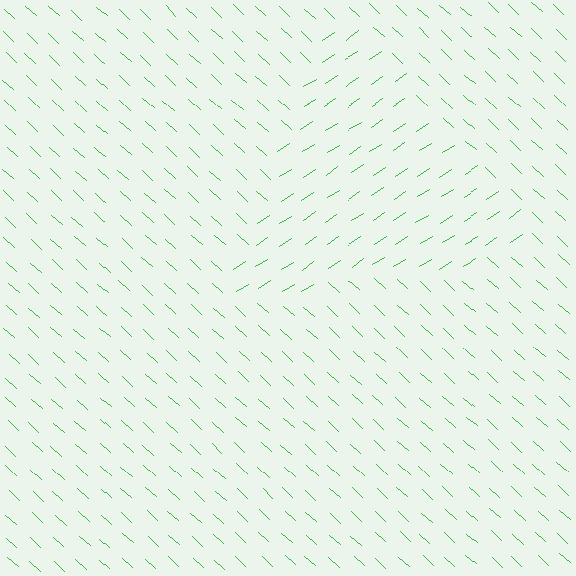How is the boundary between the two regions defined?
The boundary is defined purely by a change in line orientation (approximately 76 degrees difference). All lines are the same color and thickness.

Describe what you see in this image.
The image is filled with small green line segments. A triangle region in the image has lines oriented differently from the surrounding lines, creating a visible texture boundary.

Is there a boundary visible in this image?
Yes, there is a texture boundary formed by a change in line orientation.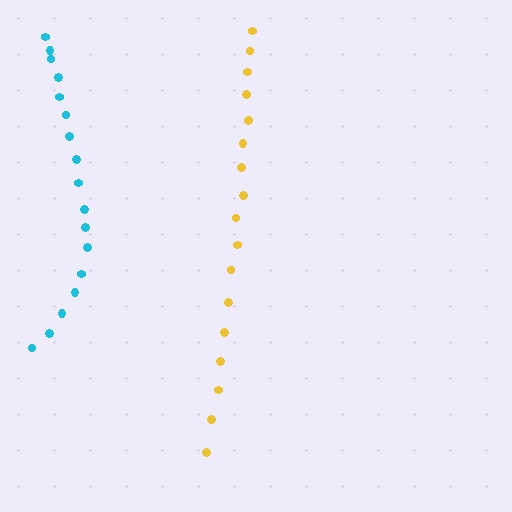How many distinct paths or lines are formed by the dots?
There are 2 distinct paths.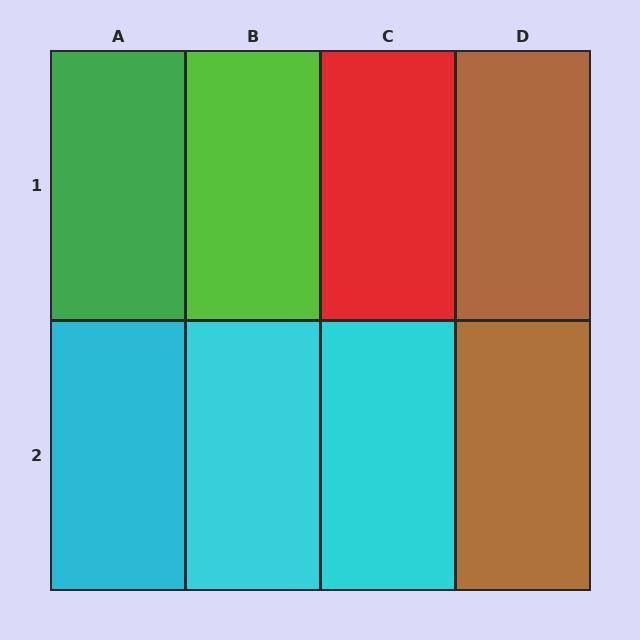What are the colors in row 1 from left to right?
Green, lime, red, brown.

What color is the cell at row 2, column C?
Cyan.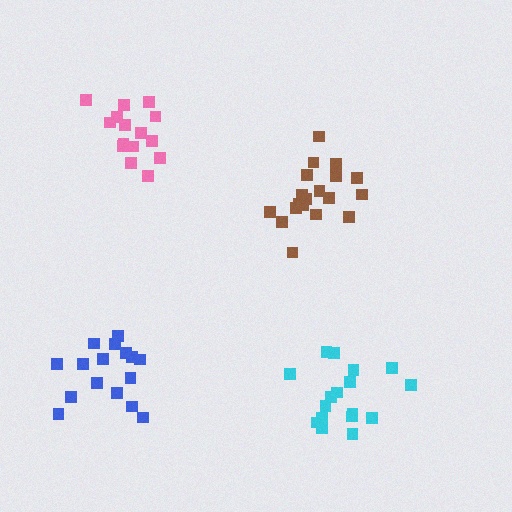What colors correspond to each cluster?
The clusters are colored: pink, brown, cyan, blue.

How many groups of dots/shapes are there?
There are 4 groups.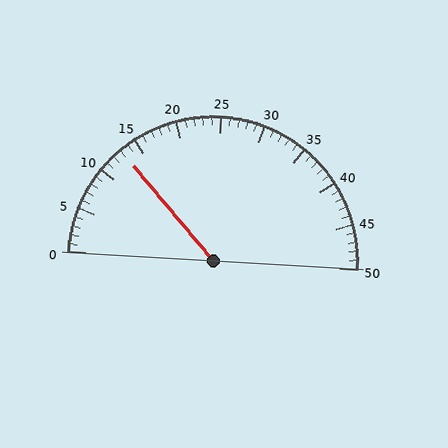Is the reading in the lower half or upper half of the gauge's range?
The reading is in the lower half of the range (0 to 50).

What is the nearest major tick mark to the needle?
The nearest major tick mark is 15.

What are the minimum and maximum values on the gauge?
The gauge ranges from 0 to 50.